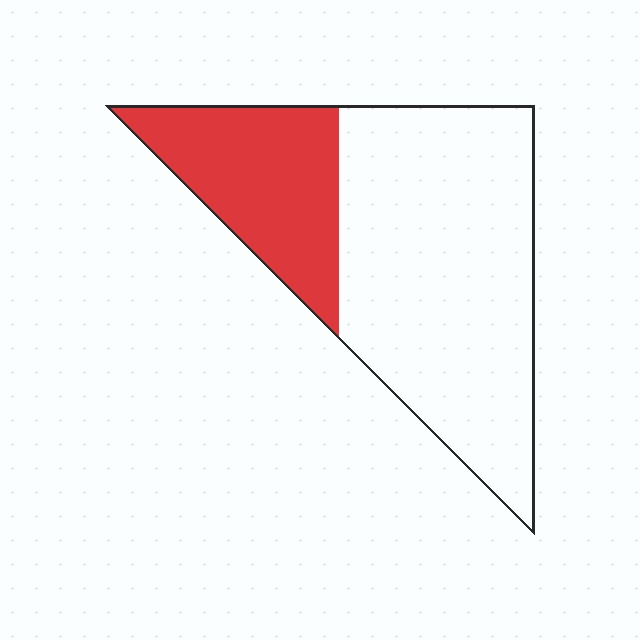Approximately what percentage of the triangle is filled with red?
Approximately 30%.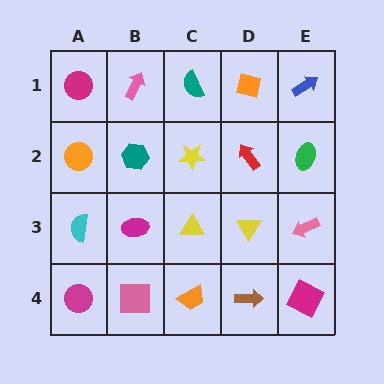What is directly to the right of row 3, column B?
A yellow triangle.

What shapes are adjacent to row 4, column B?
A magenta ellipse (row 3, column B), a magenta circle (row 4, column A), an orange trapezoid (row 4, column C).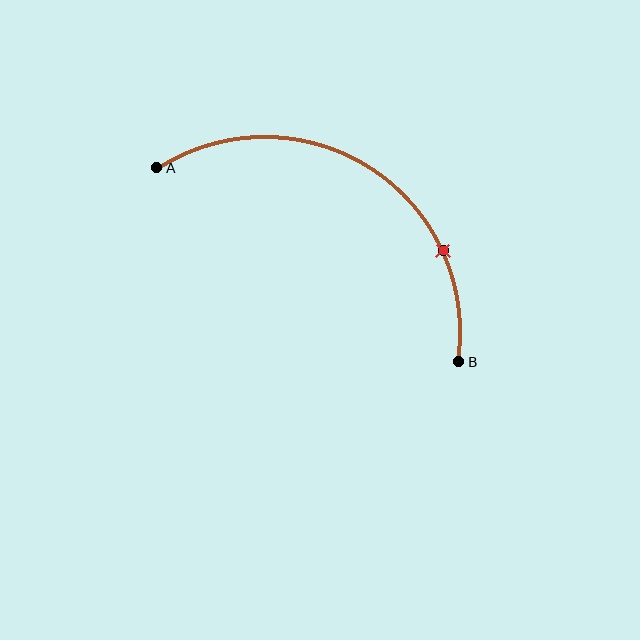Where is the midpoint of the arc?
The arc midpoint is the point on the curve farthest from the straight line joining A and B. It sits above that line.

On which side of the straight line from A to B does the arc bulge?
The arc bulges above the straight line connecting A and B.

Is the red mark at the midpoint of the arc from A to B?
No. The red mark lies on the arc but is closer to endpoint B. The arc midpoint would be at the point on the curve equidistant along the arc from both A and B.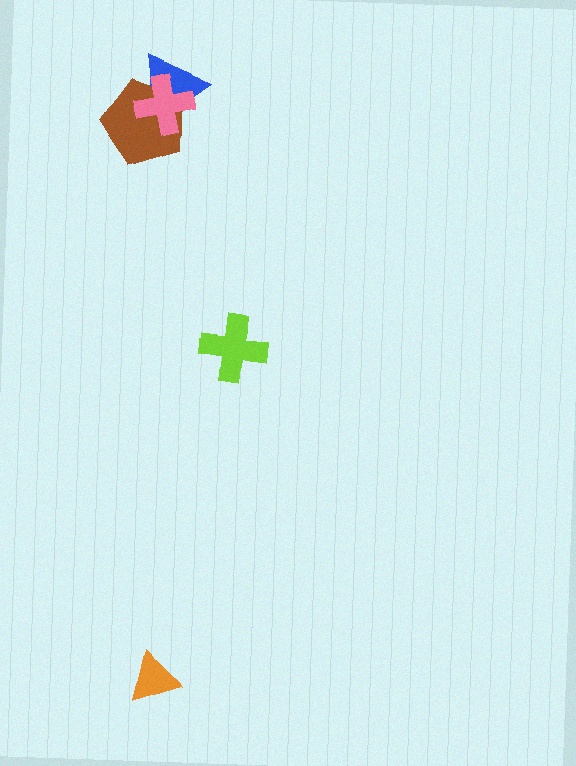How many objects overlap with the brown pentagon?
2 objects overlap with the brown pentagon.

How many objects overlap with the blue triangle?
2 objects overlap with the blue triangle.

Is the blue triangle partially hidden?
Yes, it is partially covered by another shape.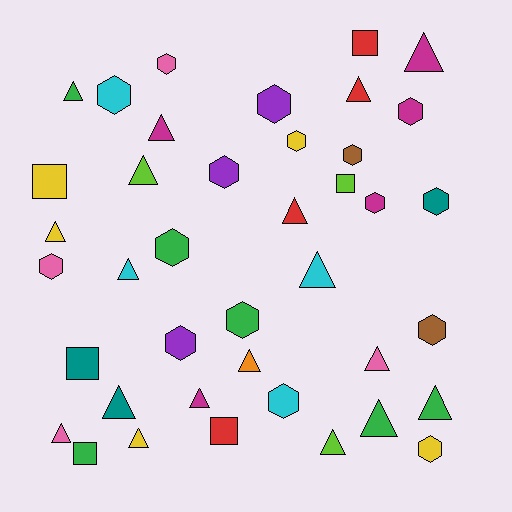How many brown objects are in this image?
There are 2 brown objects.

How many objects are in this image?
There are 40 objects.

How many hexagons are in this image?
There are 16 hexagons.